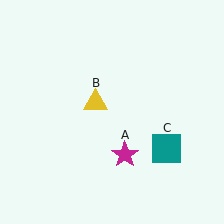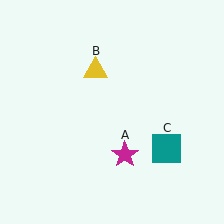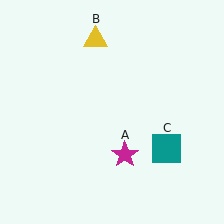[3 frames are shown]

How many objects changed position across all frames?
1 object changed position: yellow triangle (object B).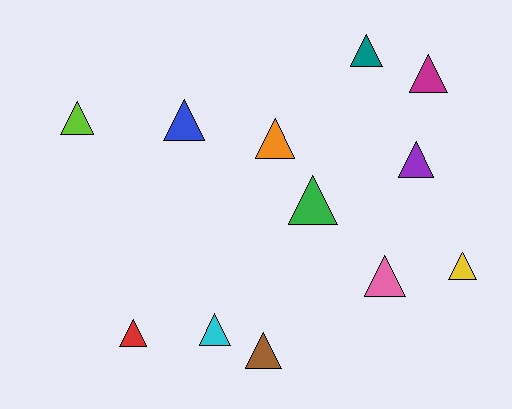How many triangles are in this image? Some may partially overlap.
There are 12 triangles.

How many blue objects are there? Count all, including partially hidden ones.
There is 1 blue object.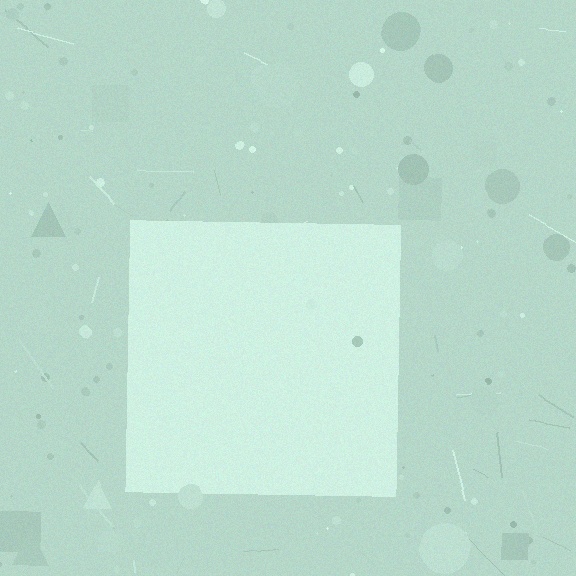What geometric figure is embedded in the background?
A square is embedded in the background.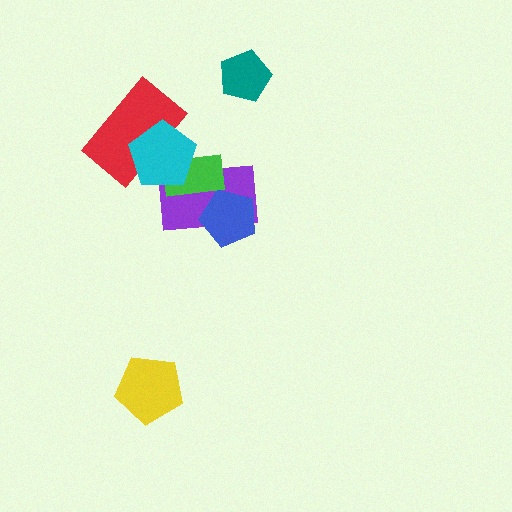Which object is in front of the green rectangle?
The cyan pentagon is in front of the green rectangle.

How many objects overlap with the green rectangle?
2 objects overlap with the green rectangle.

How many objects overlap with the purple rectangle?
3 objects overlap with the purple rectangle.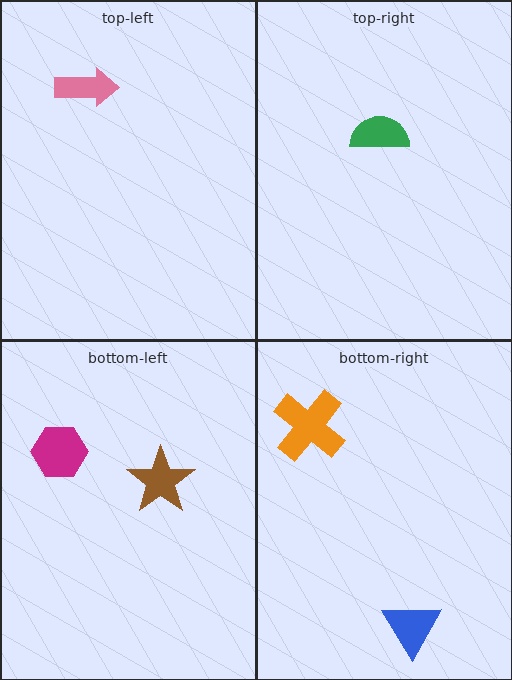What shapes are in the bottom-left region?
The magenta hexagon, the brown star.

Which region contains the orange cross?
The bottom-right region.